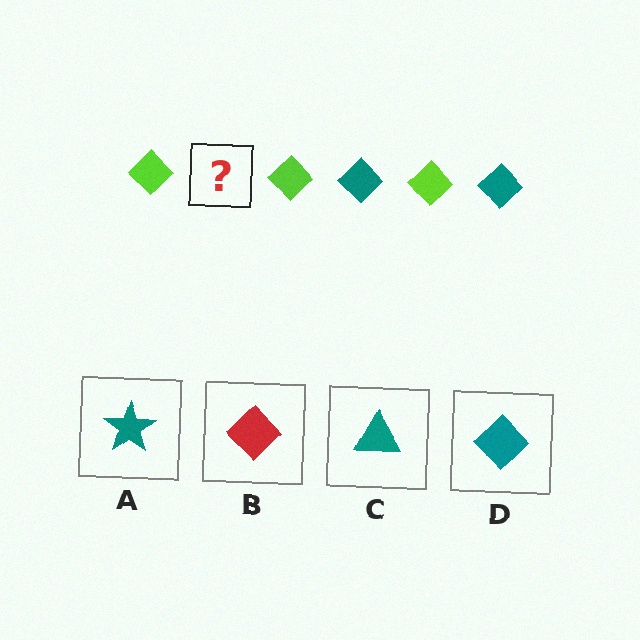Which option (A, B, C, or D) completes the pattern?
D.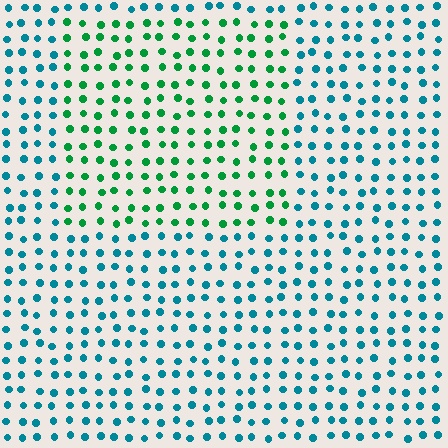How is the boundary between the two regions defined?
The boundary is defined purely by a slight shift in hue (about 46 degrees). Spacing, size, and orientation are identical on both sides.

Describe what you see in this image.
The image is filled with small teal elements in a uniform arrangement. A rectangle-shaped region is visible where the elements are tinted to a slightly different hue, forming a subtle color boundary.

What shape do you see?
I see a rectangle.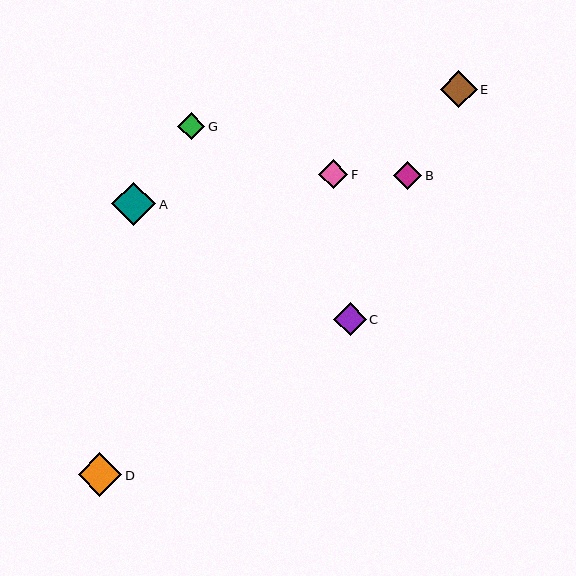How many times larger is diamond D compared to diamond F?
Diamond D is approximately 1.5 times the size of diamond F.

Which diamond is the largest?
Diamond A is the largest with a size of approximately 44 pixels.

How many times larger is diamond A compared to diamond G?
Diamond A is approximately 1.6 times the size of diamond G.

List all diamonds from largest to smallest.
From largest to smallest: A, D, E, C, F, B, G.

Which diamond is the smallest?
Diamond G is the smallest with a size of approximately 27 pixels.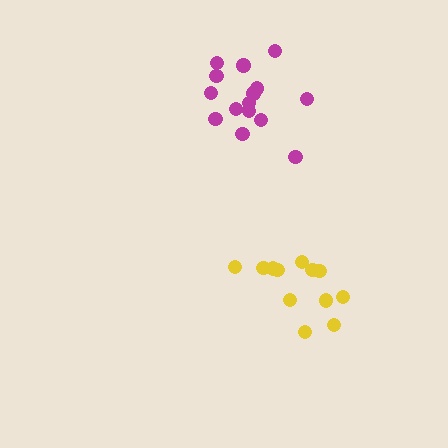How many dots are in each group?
Group 1: 12 dots, Group 2: 15 dots (27 total).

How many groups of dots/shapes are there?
There are 2 groups.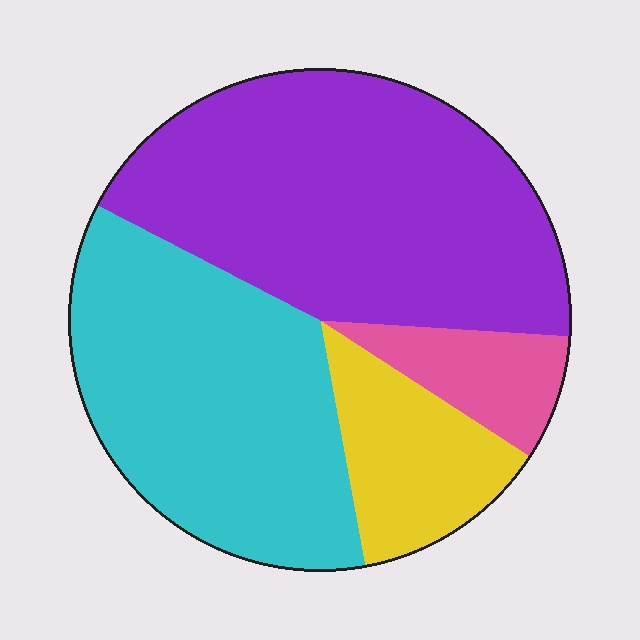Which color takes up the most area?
Purple, at roughly 45%.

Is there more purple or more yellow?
Purple.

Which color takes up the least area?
Pink, at roughly 10%.